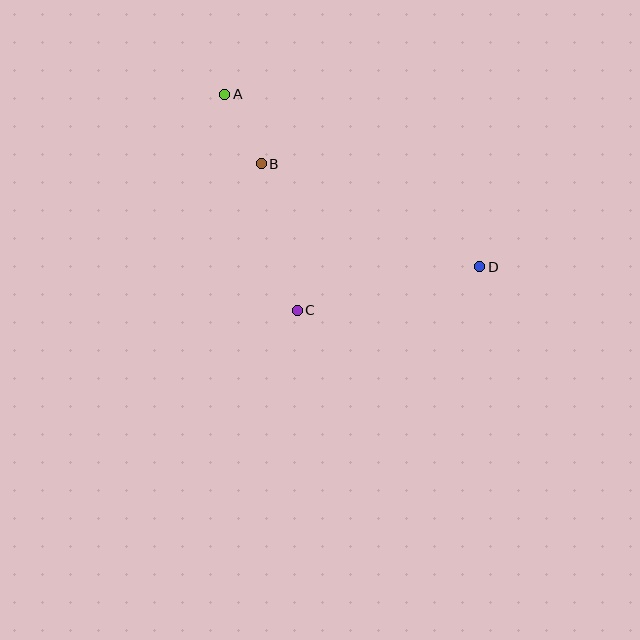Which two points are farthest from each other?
Points A and D are farthest from each other.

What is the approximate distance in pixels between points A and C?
The distance between A and C is approximately 228 pixels.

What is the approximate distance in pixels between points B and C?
The distance between B and C is approximately 151 pixels.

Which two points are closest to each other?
Points A and B are closest to each other.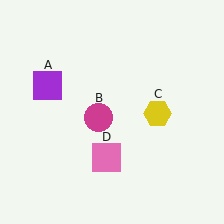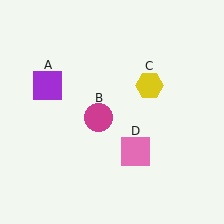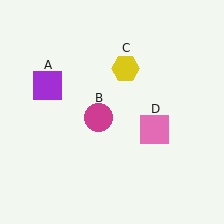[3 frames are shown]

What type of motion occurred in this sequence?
The yellow hexagon (object C), pink square (object D) rotated counterclockwise around the center of the scene.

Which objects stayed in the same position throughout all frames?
Purple square (object A) and magenta circle (object B) remained stationary.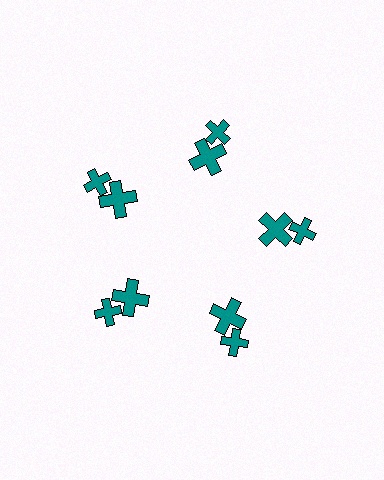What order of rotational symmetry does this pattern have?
This pattern has 5-fold rotational symmetry.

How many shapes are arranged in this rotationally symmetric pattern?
There are 10 shapes, arranged in 5 groups of 2.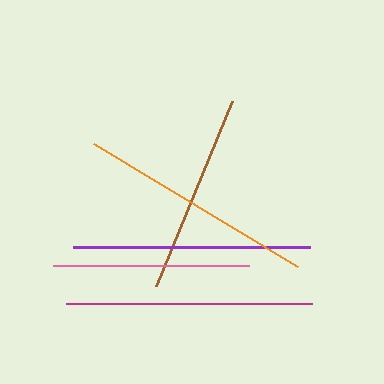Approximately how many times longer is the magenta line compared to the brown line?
The magenta line is approximately 1.2 times the length of the brown line.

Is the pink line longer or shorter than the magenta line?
The magenta line is longer than the pink line.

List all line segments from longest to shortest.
From longest to shortest: magenta, purple, orange, brown, pink.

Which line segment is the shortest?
The pink line is the shortest at approximately 195 pixels.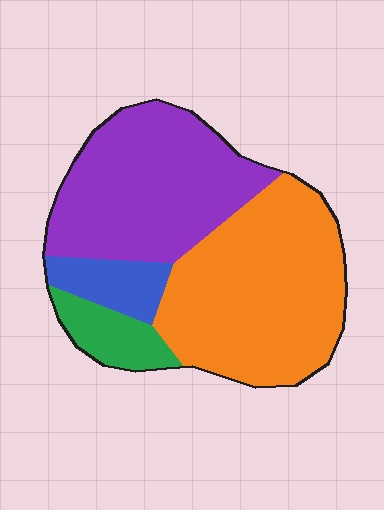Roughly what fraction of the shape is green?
Green covers around 10% of the shape.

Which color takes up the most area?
Orange, at roughly 45%.